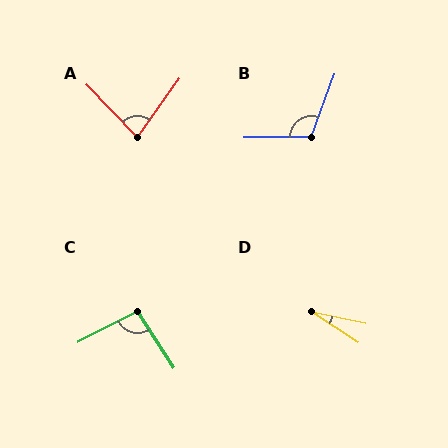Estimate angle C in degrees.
Approximately 96 degrees.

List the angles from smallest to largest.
D (21°), A (79°), C (96°), B (111°).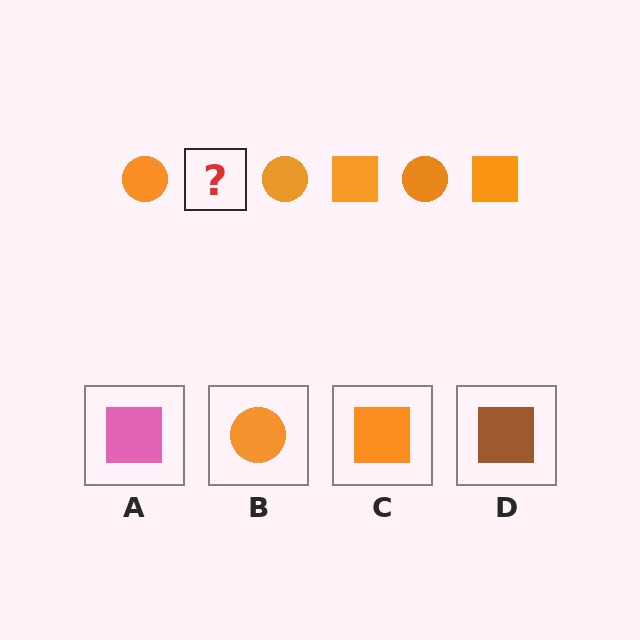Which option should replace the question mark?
Option C.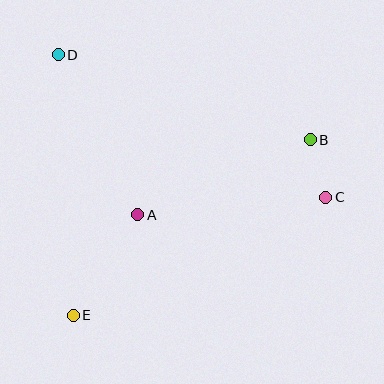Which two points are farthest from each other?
Points C and D are farthest from each other.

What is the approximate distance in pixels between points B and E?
The distance between B and E is approximately 294 pixels.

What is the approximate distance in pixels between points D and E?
The distance between D and E is approximately 261 pixels.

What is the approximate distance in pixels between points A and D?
The distance between A and D is approximately 179 pixels.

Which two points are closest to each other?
Points B and C are closest to each other.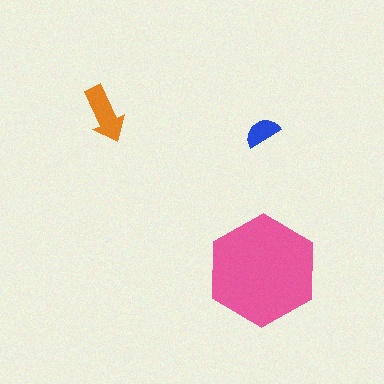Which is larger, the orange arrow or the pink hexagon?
The pink hexagon.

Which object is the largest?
The pink hexagon.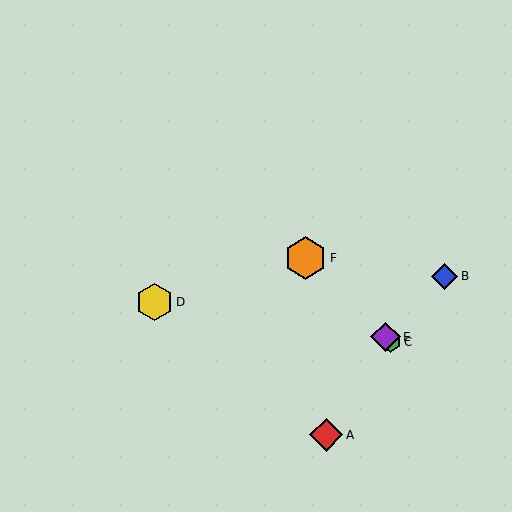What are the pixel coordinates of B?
Object B is at (445, 276).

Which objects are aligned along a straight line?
Objects C, E, F are aligned along a straight line.